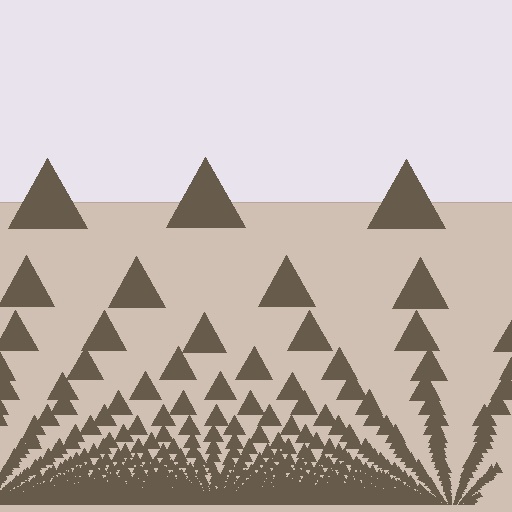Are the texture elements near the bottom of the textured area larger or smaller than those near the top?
Smaller. The gradient is inverted — elements near the bottom are smaller and denser.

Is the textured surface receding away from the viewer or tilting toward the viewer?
The surface appears to tilt toward the viewer. Texture elements get larger and sparser toward the top.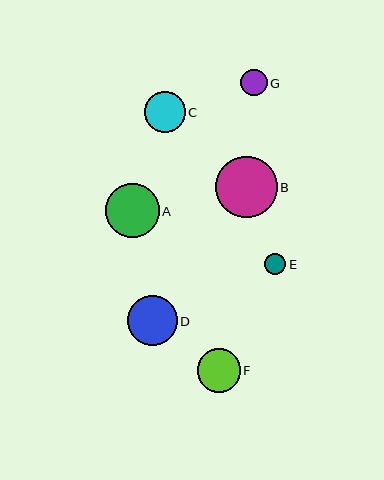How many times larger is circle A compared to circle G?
Circle A is approximately 2.0 times the size of circle G.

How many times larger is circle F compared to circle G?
Circle F is approximately 1.6 times the size of circle G.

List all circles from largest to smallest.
From largest to smallest: B, A, D, F, C, G, E.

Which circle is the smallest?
Circle E is the smallest with a size of approximately 22 pixels.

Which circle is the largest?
Circle B is the largest with a size of approximately 62 pixels.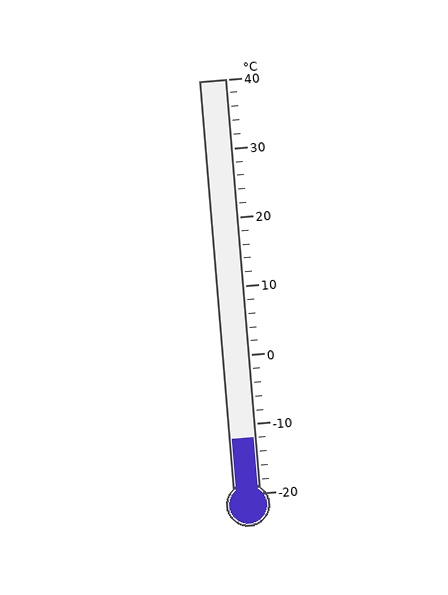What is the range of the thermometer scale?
The thermometer scale ranges from -20°C to 40°C.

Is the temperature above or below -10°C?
The temperature is below -10°C.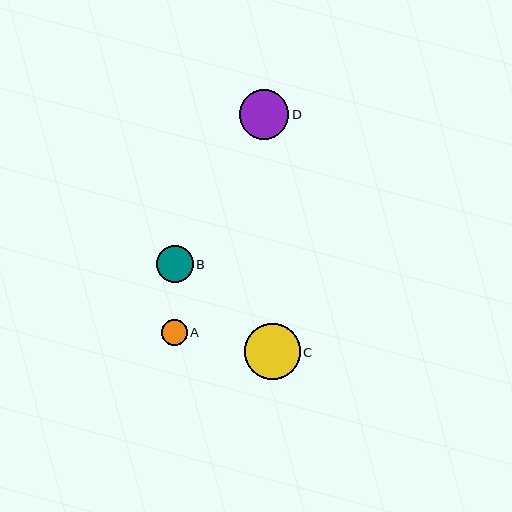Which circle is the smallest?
Circle A is the smallest with a size of approximately 26 pixels.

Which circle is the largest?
Circle C is the largest with a size of approximately 55 pixels.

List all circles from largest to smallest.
From largest to smallest: C, D, B, A.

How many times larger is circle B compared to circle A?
Circle B is approximately 1.4 times the size of circle A.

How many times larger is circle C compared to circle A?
Circle C is approximately 2.1 times the size of circle A.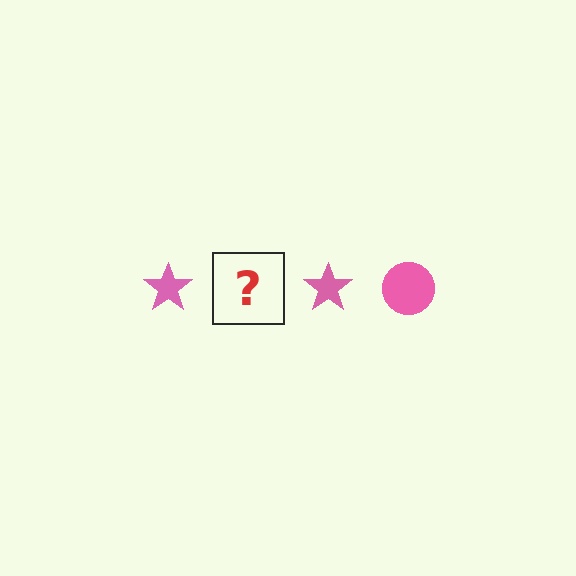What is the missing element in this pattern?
The missing element is a pink circle.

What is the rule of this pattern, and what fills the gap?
The rule is that the pattern cycles through star, circle shapes in pink. The gap should be filled with a pink circle.